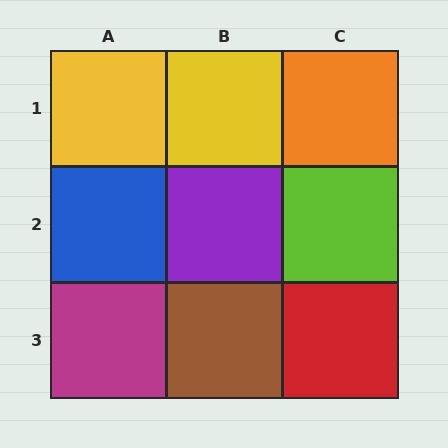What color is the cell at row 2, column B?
Purple.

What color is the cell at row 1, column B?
Yellow.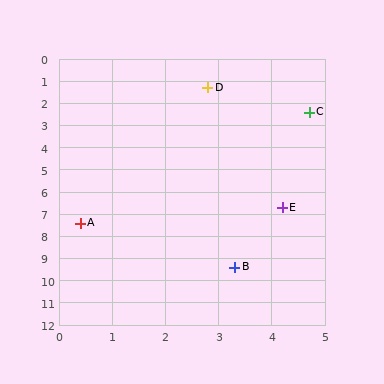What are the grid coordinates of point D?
Point D is at approximately (2.8, 1.3).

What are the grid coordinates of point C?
Point C is at approximately (4.7, 2.4).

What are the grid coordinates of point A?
Point A is at approximately (0.4, 7.4).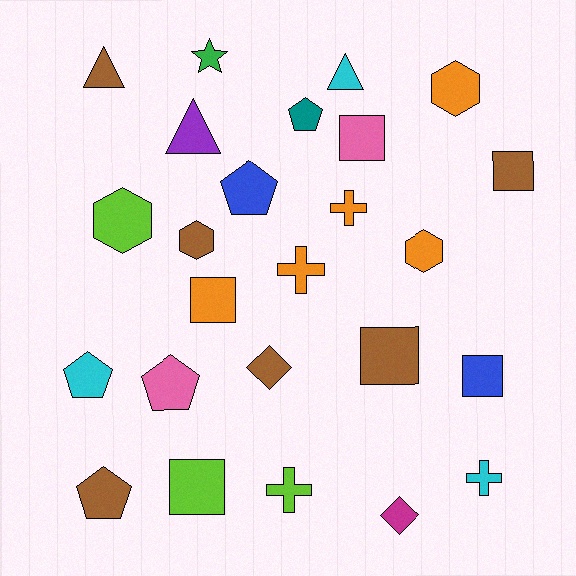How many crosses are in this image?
There are 4 crosses.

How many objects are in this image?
There are 25 objects.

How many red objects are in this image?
There are no red objects.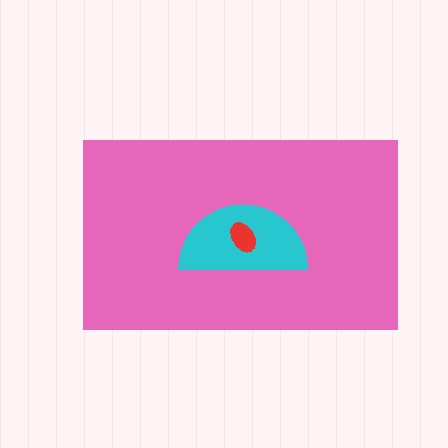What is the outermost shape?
The pink rectangle.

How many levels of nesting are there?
3.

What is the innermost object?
The red ellipse.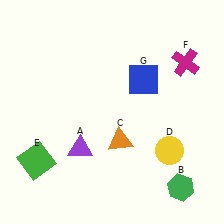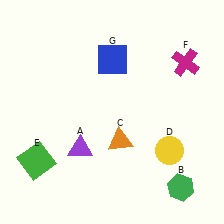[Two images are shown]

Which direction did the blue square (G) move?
The blue square (G) moved left.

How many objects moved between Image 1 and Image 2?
1 object moved between the two images.